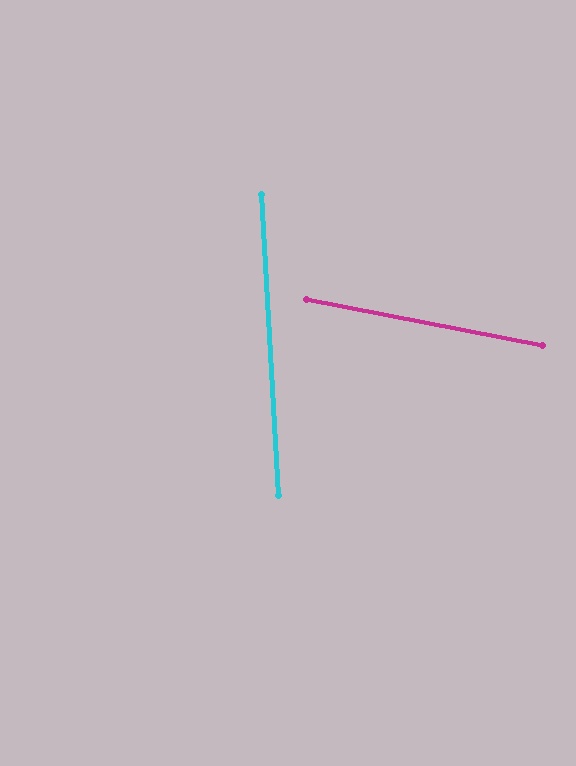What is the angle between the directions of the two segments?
Approximately 76 degrees.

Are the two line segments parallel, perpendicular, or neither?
Neither parallel nor perpendicular — they differ by about 76°.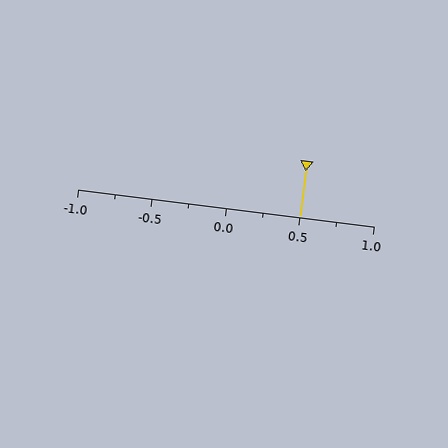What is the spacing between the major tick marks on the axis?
The major ticks are spaced 0.5 apart.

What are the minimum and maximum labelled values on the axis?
The axis runs from -1.0 to 1.0.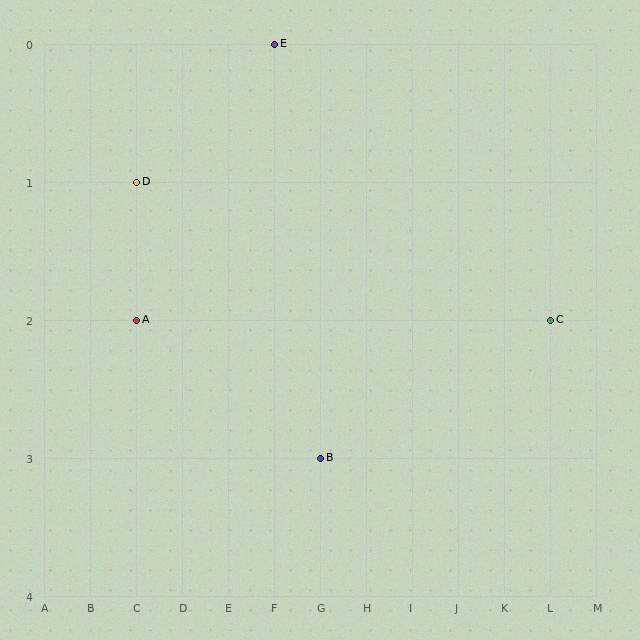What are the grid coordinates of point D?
Point D is at grid coordinates (C, 1).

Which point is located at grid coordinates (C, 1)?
Point D is at (C, 1).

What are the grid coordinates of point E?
Point E is at grid coordinates (F, 0).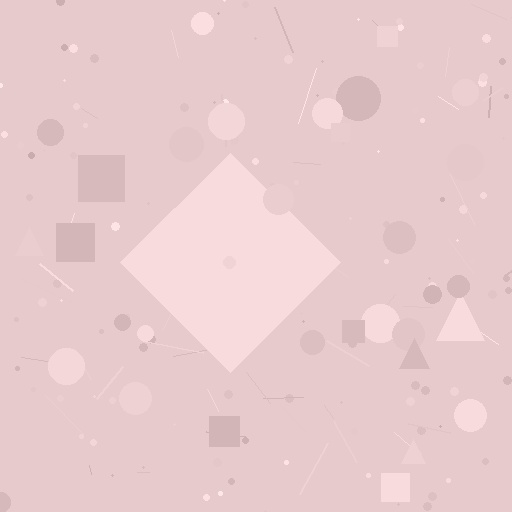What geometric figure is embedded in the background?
A diamond is embedded in the background.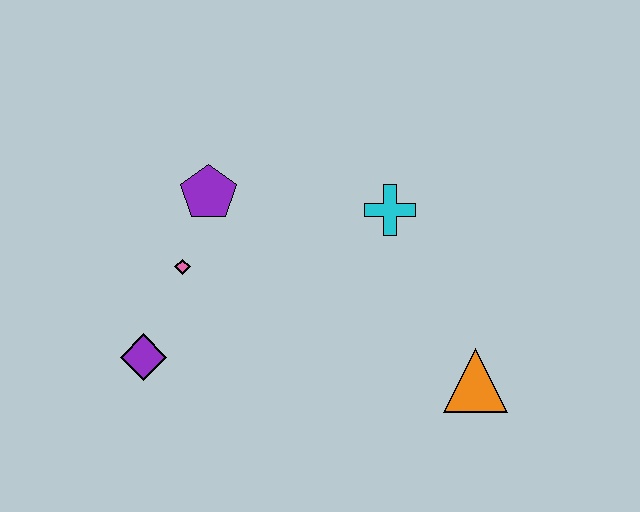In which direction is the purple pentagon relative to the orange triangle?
The purple pentagon is to the left of the orange triangle.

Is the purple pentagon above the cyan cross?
Yes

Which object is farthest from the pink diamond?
The orange triangle is farthest from the pink diamond.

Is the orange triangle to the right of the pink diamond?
Yes